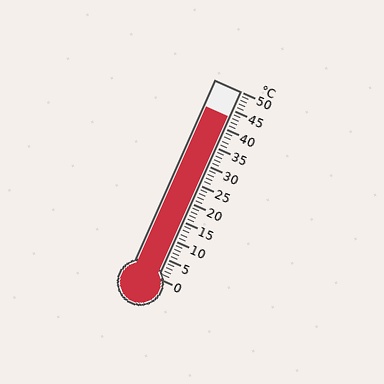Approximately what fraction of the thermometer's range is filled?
The thermometer is filled to approximately 85% of its range.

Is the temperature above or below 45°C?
The temperature is below 45°C.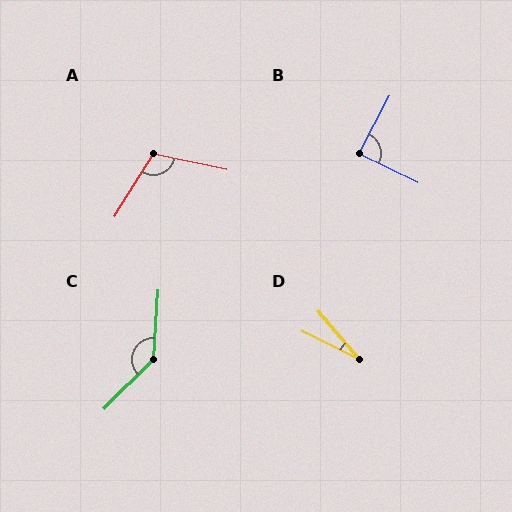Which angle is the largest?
C, at approximately 139 degrees.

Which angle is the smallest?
D, at approximately 22 degrees.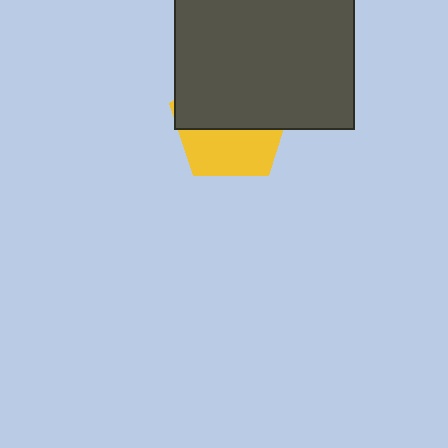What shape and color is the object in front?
The object in front is a dark gray square.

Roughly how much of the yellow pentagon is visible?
A small part of it is visible (roughly 42%).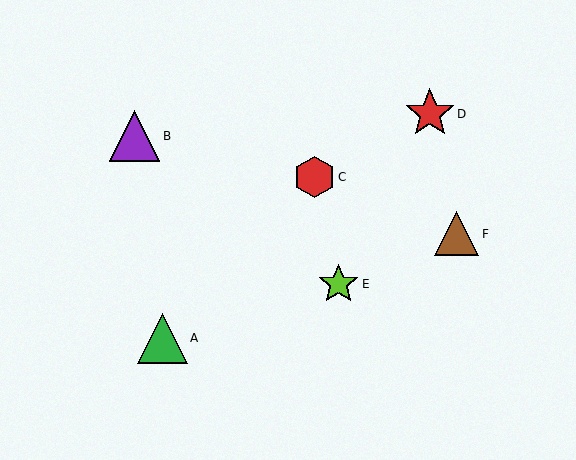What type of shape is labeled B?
Shape B is a purple triangle.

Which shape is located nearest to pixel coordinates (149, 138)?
The purple triangle (labeled B) at (135, 136) is nearest to that location.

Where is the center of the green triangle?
The center of the green triangle is at (162, 338).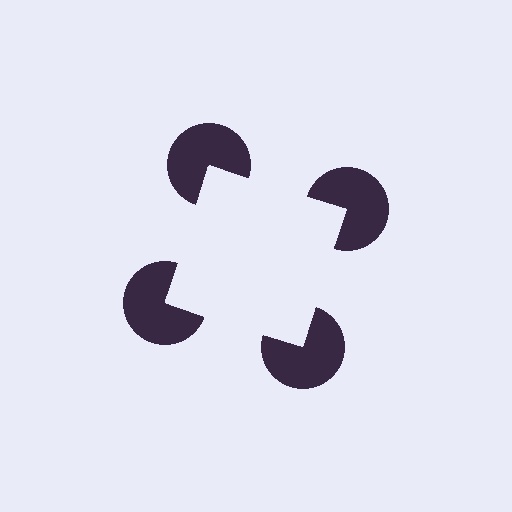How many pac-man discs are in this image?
There are 4 — one at each vertex of the illusory square.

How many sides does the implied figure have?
4 sides.